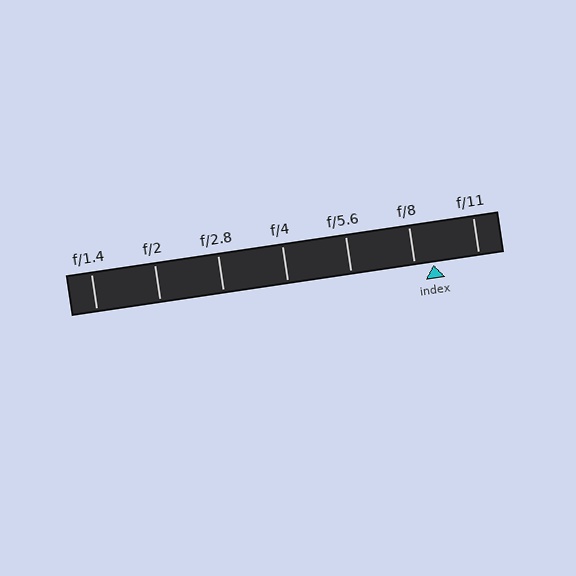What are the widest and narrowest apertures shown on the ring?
The widest aperture shown is f/1.4 and the narrowest is f/11.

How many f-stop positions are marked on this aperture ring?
There are 7 f-stop positions marked.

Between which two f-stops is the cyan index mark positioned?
The index mark is between f/8 and f/11.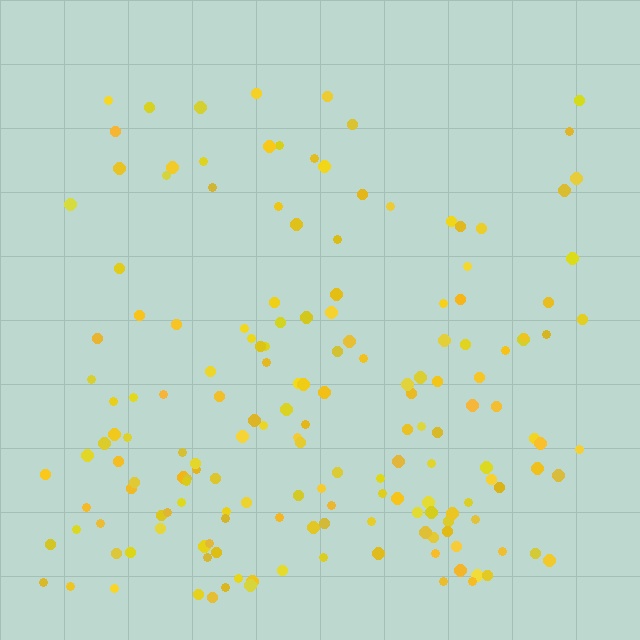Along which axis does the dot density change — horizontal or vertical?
Vertical.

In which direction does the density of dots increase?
From top to bottom, with the bottom side densest.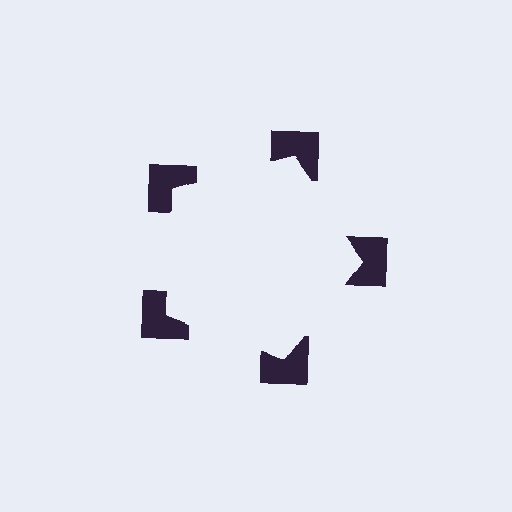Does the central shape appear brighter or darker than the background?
It typically appears slightly brighter than the background, even though no actual brightness change is drawn.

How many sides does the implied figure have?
5 sides.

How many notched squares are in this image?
There are 5 — one at each vertex of the illusory pentagon.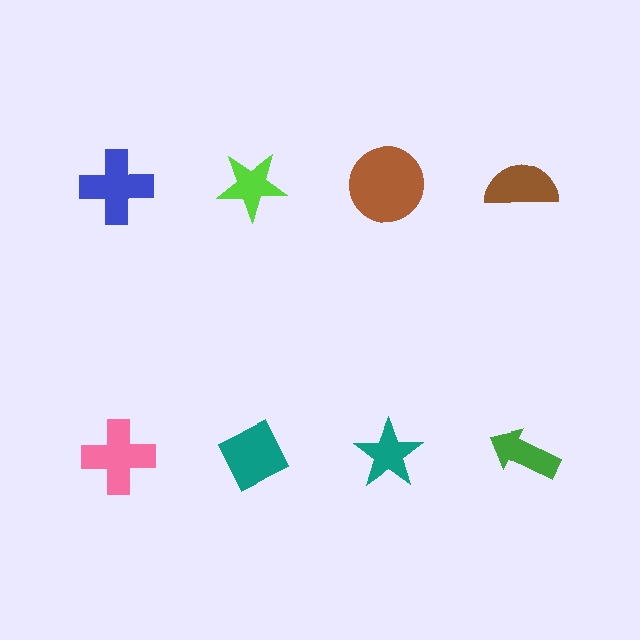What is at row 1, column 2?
A lime star.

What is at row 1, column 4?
A brown semicircle.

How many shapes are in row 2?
4 shapes.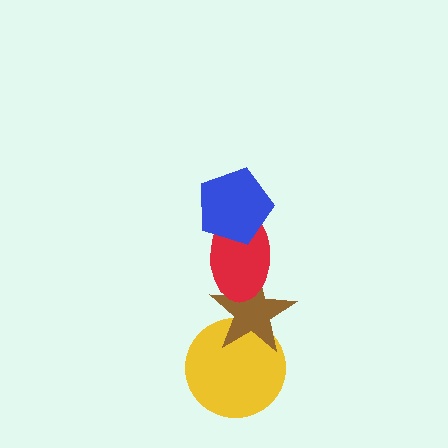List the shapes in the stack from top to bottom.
From top to bottom: the blue pentagon, the red ellipse, the brown star, the yellow circle.